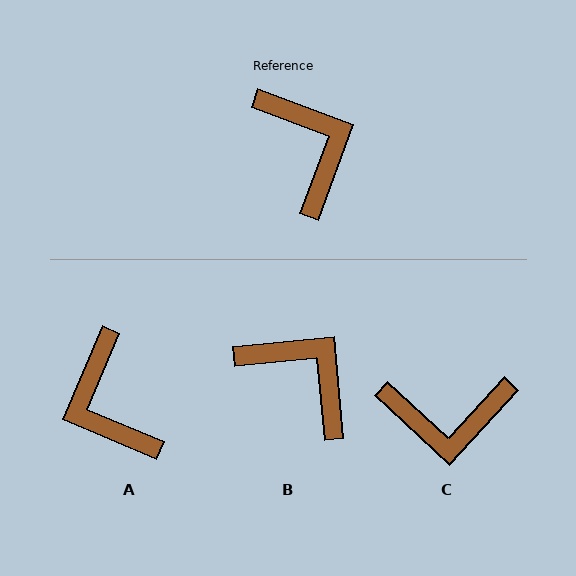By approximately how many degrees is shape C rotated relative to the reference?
Approximately 113 degrees clockwise.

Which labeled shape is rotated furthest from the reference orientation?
A, about 178 degrees away.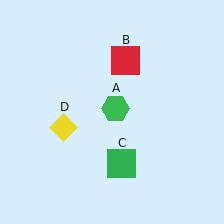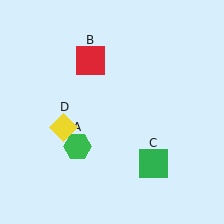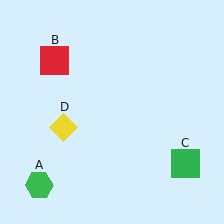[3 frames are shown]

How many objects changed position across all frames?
3 objects changed position: green hexagon (object A), red square (object B), green square (object C).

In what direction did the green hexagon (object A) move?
The green hexagon (object A) moved down and to the left.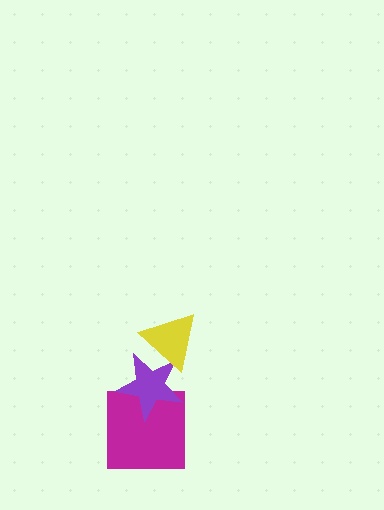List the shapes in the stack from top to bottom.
From top to bottom: the yellow triangle, the purple star, the magenta square.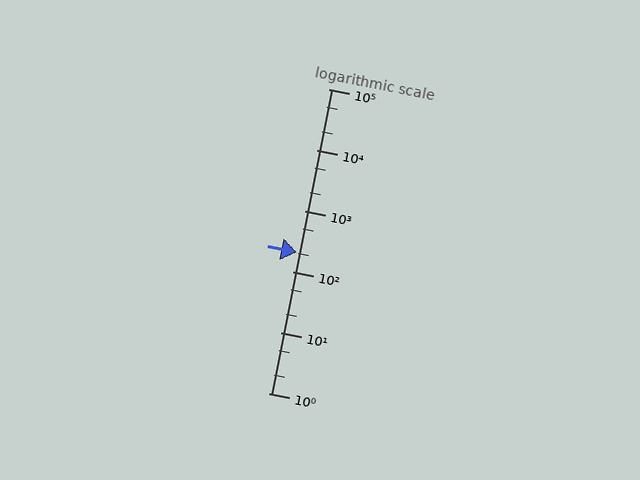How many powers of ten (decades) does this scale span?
The scale spans 5 decades, from 1 to 100000.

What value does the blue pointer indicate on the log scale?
The pointer indicates approximately 210.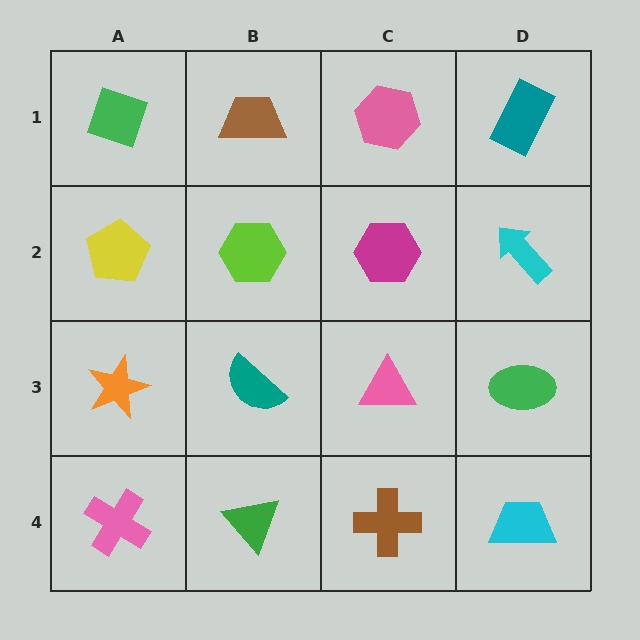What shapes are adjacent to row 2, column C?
A pink hexagon (row 1, column C), a pink triangle (row 3, column C), a lime hexagon (row 2, column B), a cyan arrow (row 2, column D).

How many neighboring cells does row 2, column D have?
3.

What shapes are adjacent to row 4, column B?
A teal semicircle (row 3, column B), a pink cross (row 4, column A), a brown cross (row 4, column C).